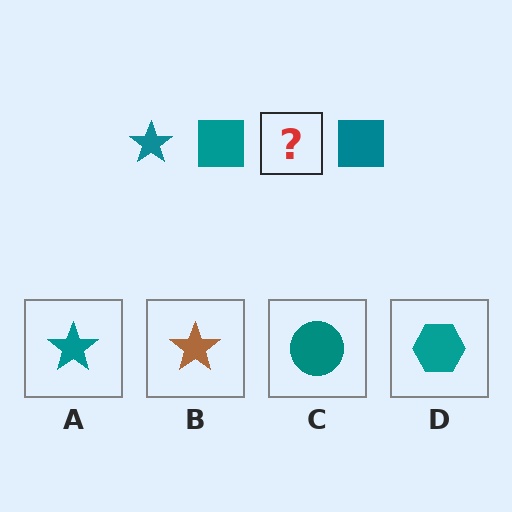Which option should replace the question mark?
Option A.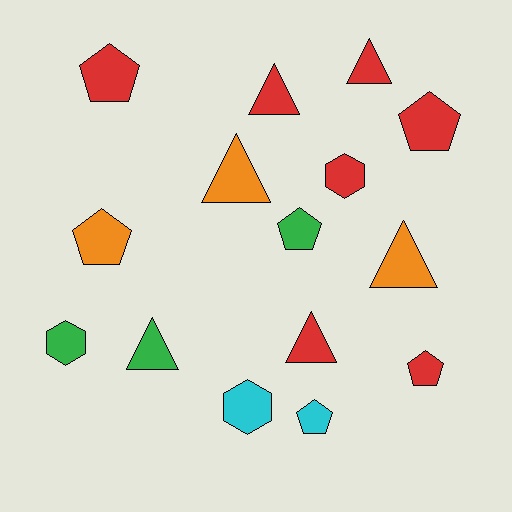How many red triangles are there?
There are 3 red triangles.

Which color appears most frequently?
Red, with 7 objects.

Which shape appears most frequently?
Triangle, with 6 objects.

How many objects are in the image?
There are 15 objects.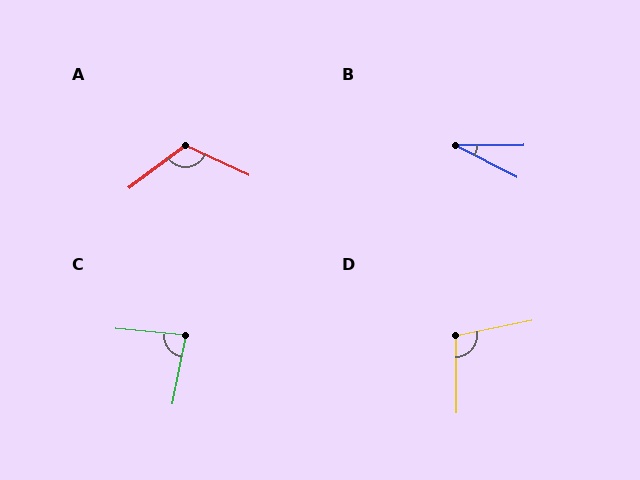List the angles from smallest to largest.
B (28°), C (84°), D (102°), A (118°).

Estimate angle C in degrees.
Approximately 84 degrees.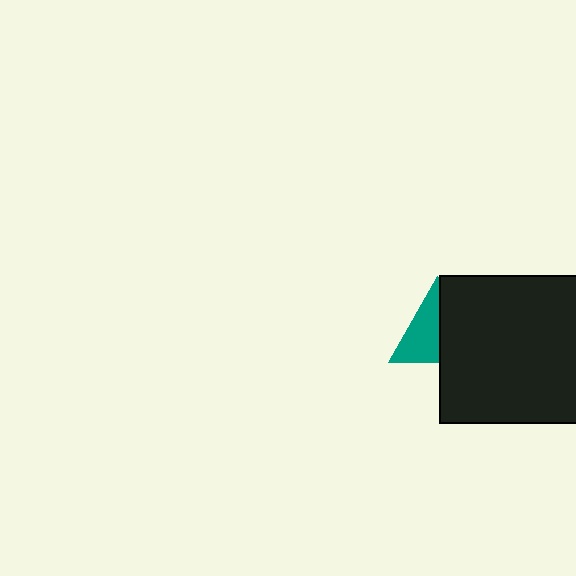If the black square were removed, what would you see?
You would see the complete teal triangle.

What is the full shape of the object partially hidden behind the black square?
The partially hidden object is a teal triangle.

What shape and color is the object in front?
The object in front is a black square.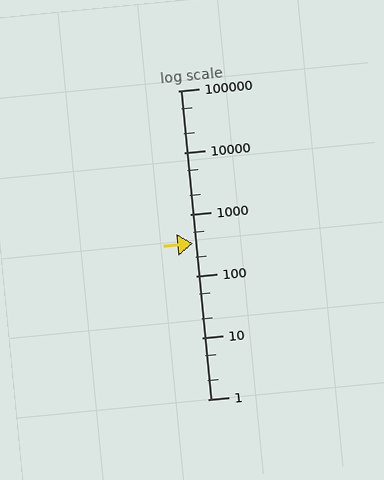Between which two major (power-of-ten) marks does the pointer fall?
The pointer is between 100 and 1000.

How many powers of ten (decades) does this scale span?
The scale spans 5 decades, from 1 to 100000.